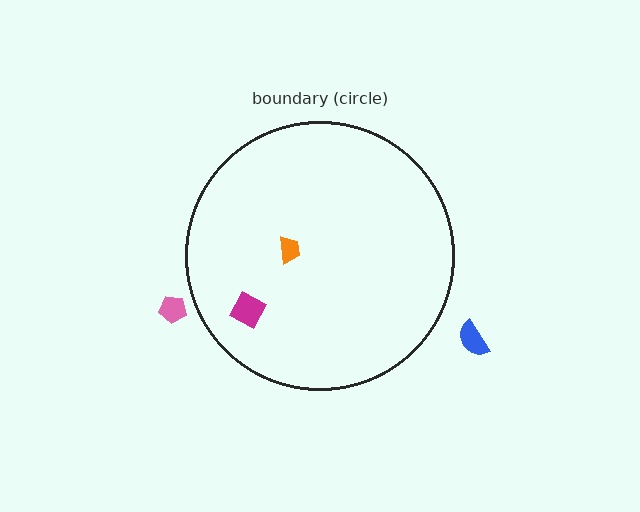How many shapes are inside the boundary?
2 inside, 2 outside.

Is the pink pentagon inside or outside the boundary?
Outside.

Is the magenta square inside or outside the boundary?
Inside.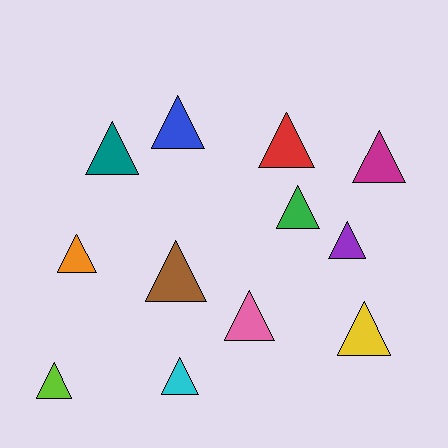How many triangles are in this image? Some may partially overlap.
There are 12 triangles.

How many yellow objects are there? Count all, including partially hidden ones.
There is 1 yellow object.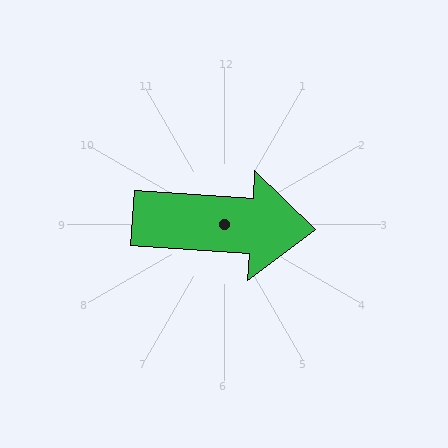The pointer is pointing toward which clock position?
Roughly 3 o'clock.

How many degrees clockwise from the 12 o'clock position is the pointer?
Approximately 94 degrees.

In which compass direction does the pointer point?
East.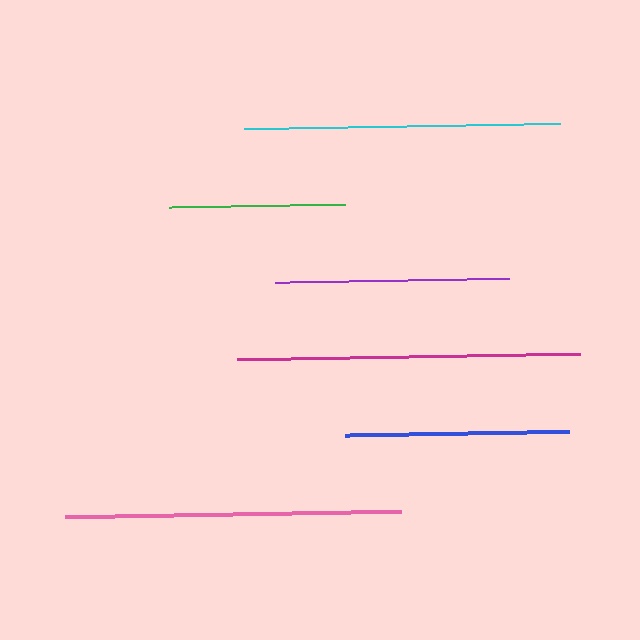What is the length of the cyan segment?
The cyan segment is approximately 317 pixels long.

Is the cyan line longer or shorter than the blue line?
The cyan line is longer than the blue line.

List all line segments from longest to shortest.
From longest to shortest: magenta, pink, cyan, purple, blue, green.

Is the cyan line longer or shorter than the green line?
The cyan line is longer than the green line.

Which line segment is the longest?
The magenta line is the longest at approximately 343 pixels.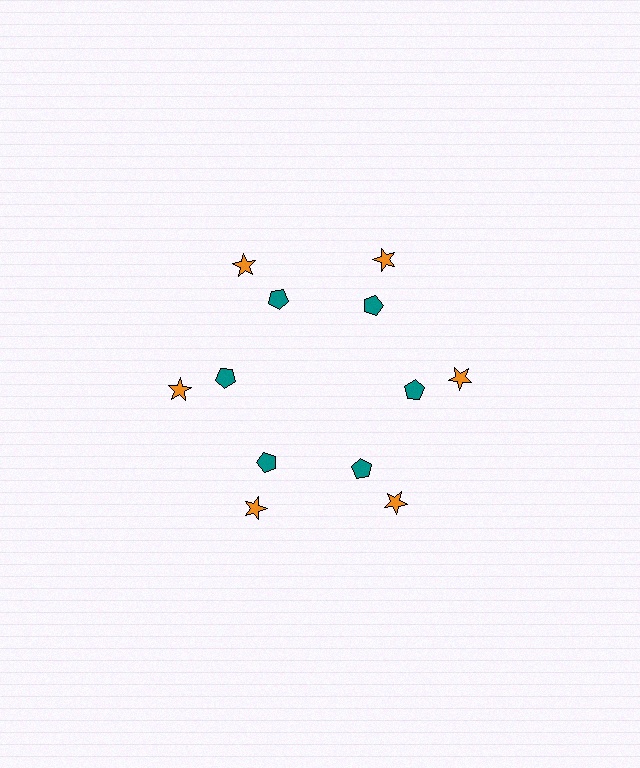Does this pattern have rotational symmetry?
Yes, this pattern has 6-fold rotational symmetry. It looks the same after rotating 60 degrees around the center.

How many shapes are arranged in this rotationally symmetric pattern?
There are 12 shapes, arranged in 6 groups of 2.